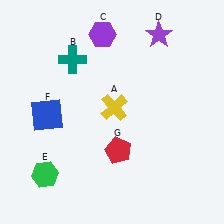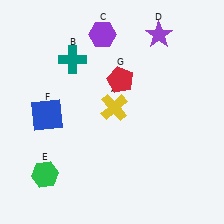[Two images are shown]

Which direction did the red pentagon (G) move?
The red pentagon (G) moved up.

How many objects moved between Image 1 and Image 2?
1 object moved between the two images.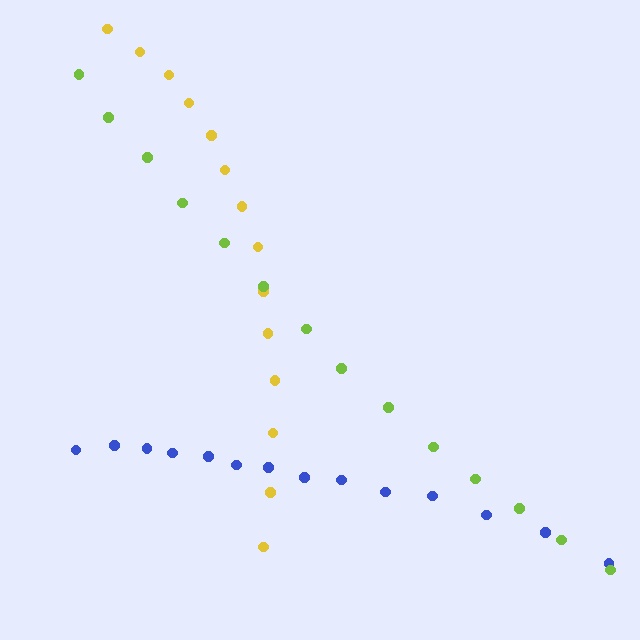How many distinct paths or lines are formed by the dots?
There are 3 distinct paths.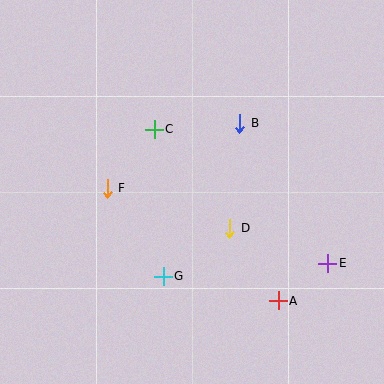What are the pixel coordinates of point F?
Point F is at (107, 188).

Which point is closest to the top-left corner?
Point C is closest to the top-left corner.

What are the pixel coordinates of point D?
Point D is at (230, 228).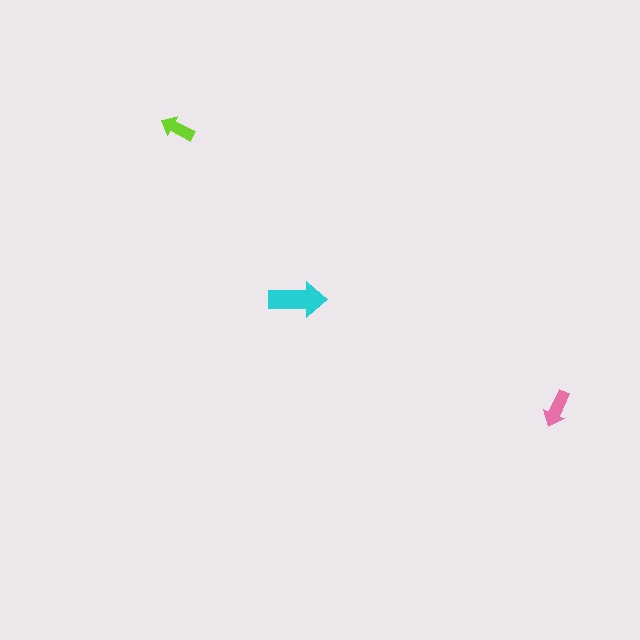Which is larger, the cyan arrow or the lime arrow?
The cyan one.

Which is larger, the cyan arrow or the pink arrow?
The cyan one.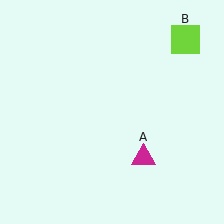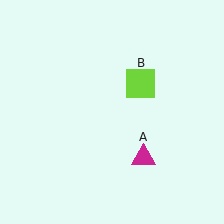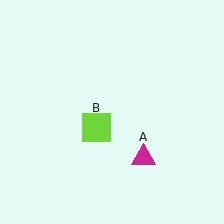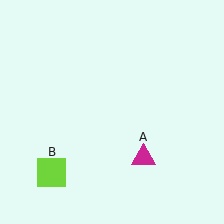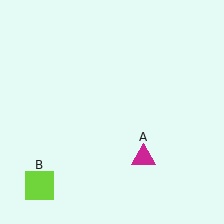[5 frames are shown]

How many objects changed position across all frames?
1 object changed position: lime square (object B).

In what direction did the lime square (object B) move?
The lime square (object B) moved down and to the left.